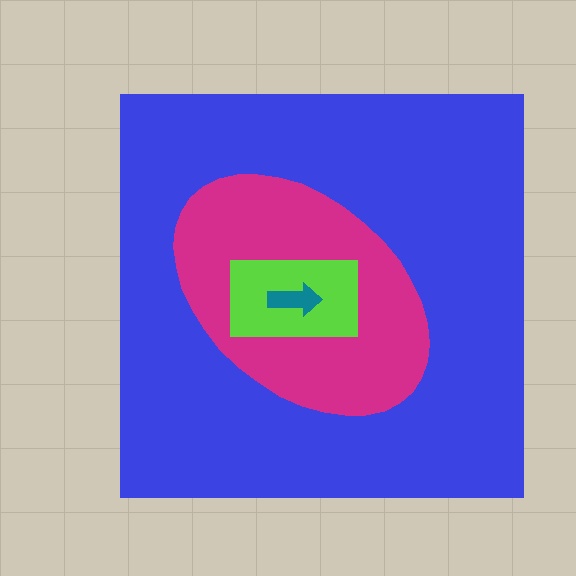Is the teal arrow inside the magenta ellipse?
Yes.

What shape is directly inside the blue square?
The magenta ellipse.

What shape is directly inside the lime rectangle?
The teal arrow.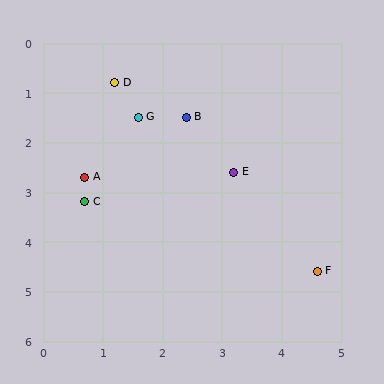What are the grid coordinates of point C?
Point C is at approximately (0.7, 3.2).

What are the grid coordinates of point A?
Point A is at approximately (0.7, 2.7).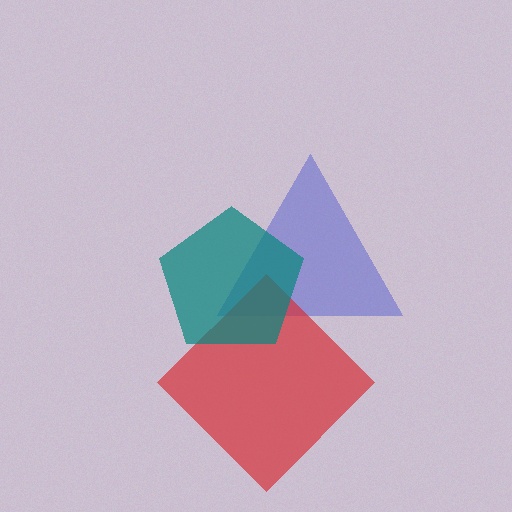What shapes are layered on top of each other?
The layered shapes are: a blue triangle, a red diamond, a teal pentagon.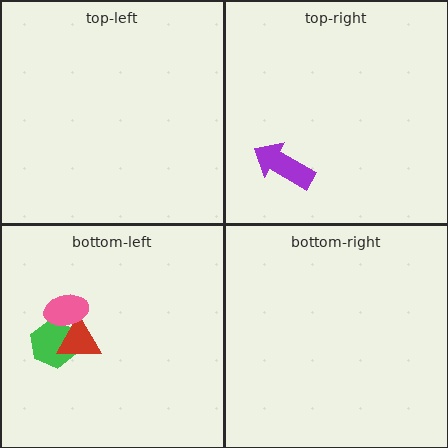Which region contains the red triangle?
The bottom-left region.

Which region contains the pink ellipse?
The bottom-left region.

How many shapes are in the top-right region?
1.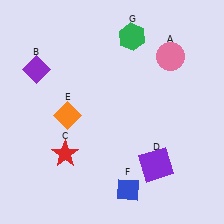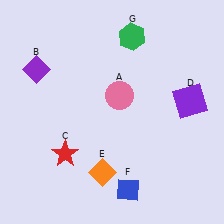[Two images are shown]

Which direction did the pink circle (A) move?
The pink circle (A) moved left.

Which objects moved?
The objects that moved are: the pink circle (A), the purple square (D), the orange diamond (E).